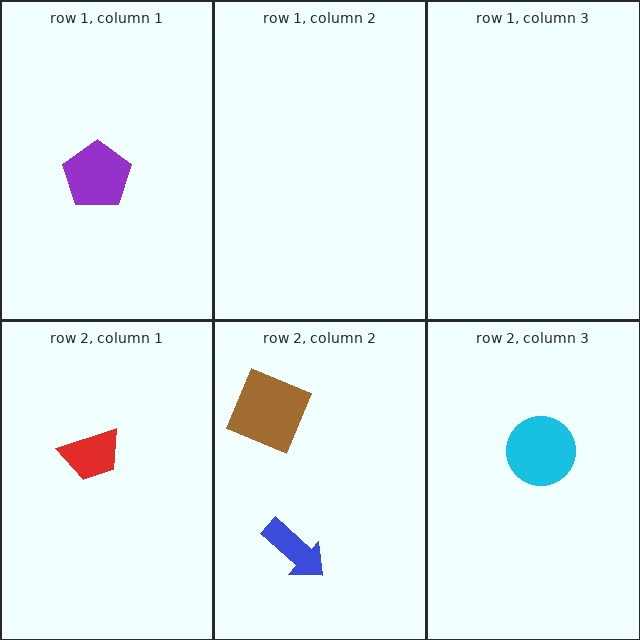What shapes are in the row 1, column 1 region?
The purple pentagon.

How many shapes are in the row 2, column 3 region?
1.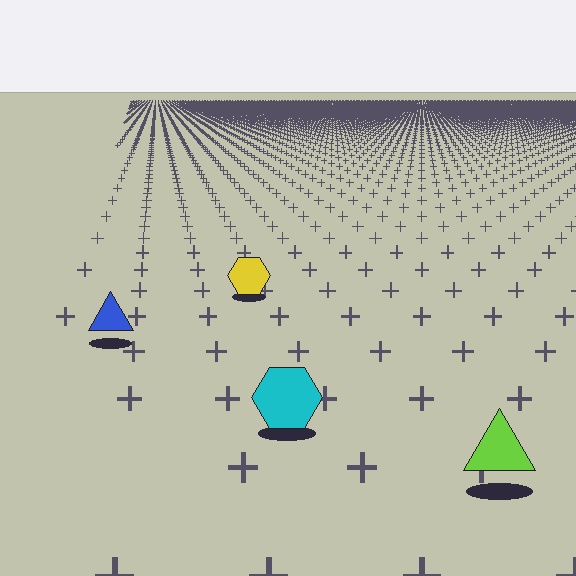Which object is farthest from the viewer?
The yellow hexagon is farthest from the viewer. It appears smaller and the ground texture around it is denser.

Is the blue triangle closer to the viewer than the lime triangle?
No. The lime triangle is closer — you can tell from the texture gradient: the ground texture is coarser near it.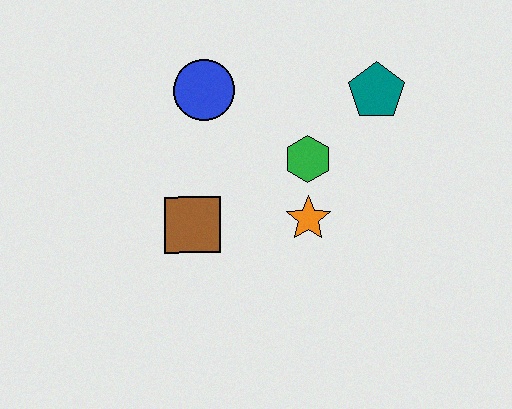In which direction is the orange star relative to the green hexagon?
The orange star is below the green hexagon.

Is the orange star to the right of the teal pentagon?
No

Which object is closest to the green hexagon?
The orange star is closest to the green hexagon.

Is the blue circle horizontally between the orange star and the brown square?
Yes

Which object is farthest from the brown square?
The teal pentagon is farthest from the brown square.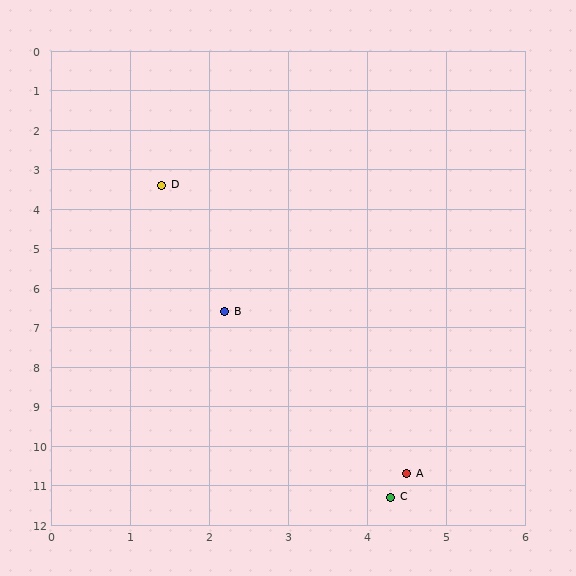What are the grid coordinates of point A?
Point A is at approximately (4.5, 10.7).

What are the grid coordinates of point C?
Point C is at approximately (4.3, 11.3).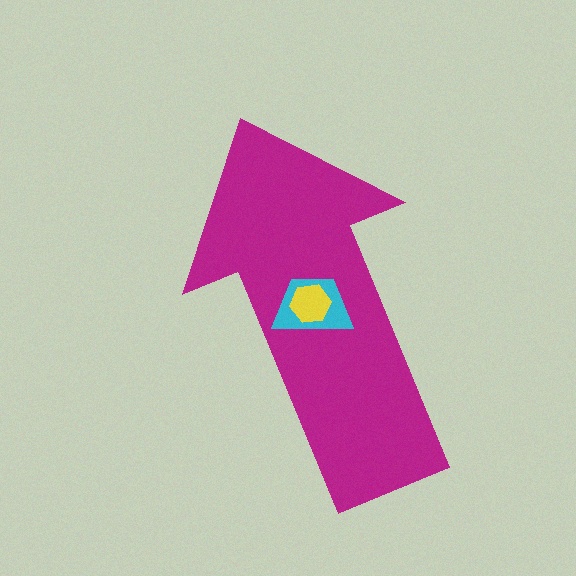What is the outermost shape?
The magenta arrow.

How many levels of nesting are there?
3.